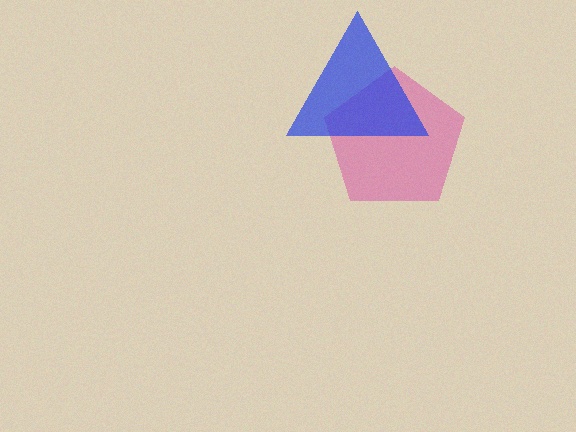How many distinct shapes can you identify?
There are 2 distinct shapes: a pink pentagon, a blue triangle.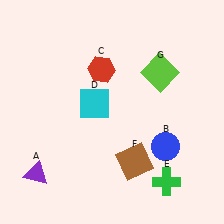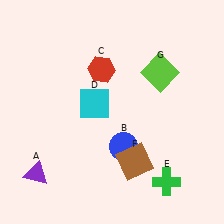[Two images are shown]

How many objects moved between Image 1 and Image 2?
1 object moved between the two images.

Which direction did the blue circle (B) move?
The blue circle (B) moved left.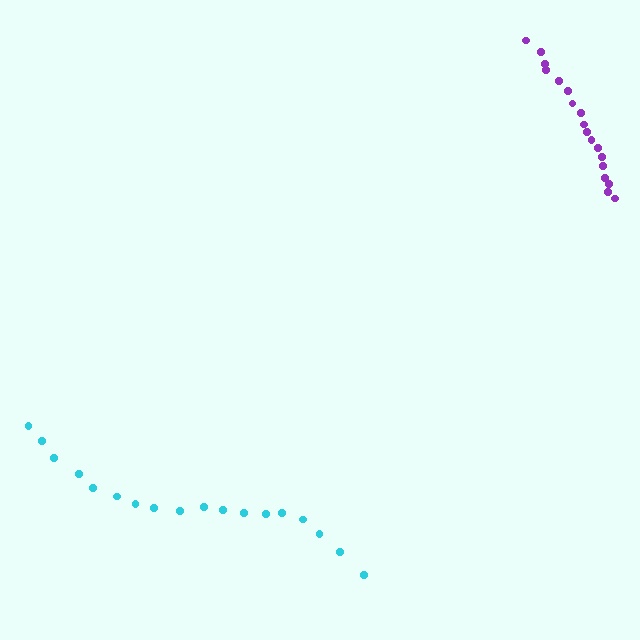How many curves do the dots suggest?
There are 2 distinct paths.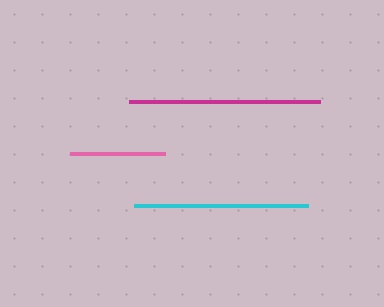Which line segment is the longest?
The magenta line is the longest at approximately 191 pixels.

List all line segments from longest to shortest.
From longest to shortest: magenta, cyan, pink.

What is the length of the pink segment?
The pink segment is approximately 96 pixels long.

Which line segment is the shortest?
The pink line is the shortest at approximately 96 pixels.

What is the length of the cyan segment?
The cyan segment is approximately 173 pixels long.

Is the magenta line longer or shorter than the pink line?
The magenta line is longer than the pink line.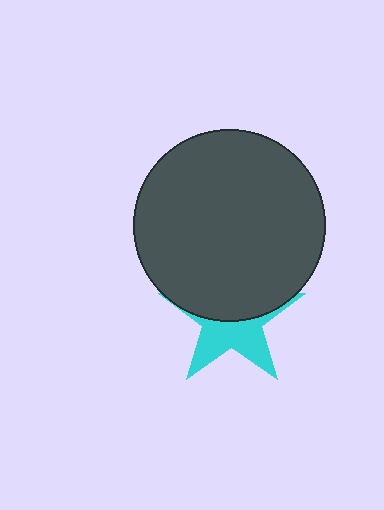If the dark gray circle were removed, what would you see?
You would see the complete cyan star.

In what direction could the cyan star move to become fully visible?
The cyan star could move down. That would shift it out from behind the dark gray circle entirely.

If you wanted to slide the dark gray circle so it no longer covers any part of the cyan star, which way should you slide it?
Slide it up — that is the most direct way to separate the two shapes.